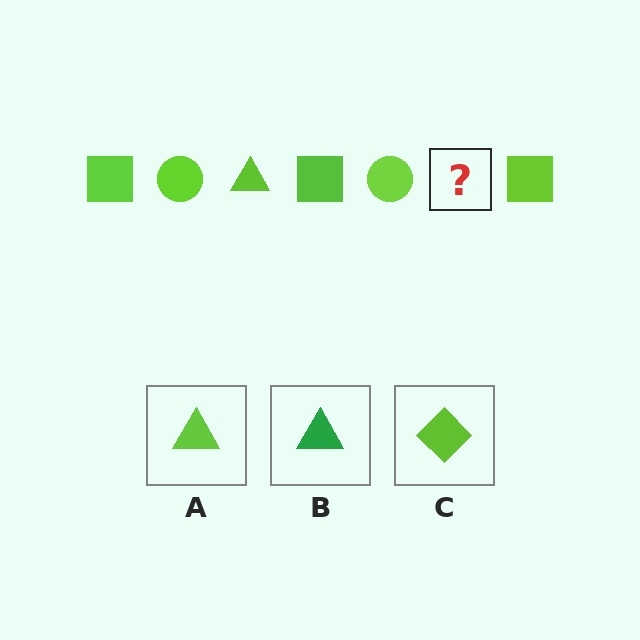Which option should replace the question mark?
Option A.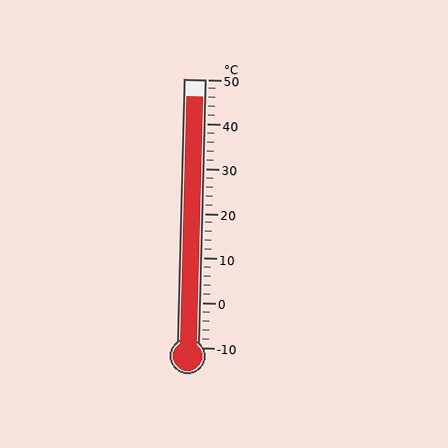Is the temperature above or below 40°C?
The temperature is above 40°C.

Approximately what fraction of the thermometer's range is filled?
The thermometer is filled to approximately 95% of its range.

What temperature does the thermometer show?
The thermometer shows approximately 46°C.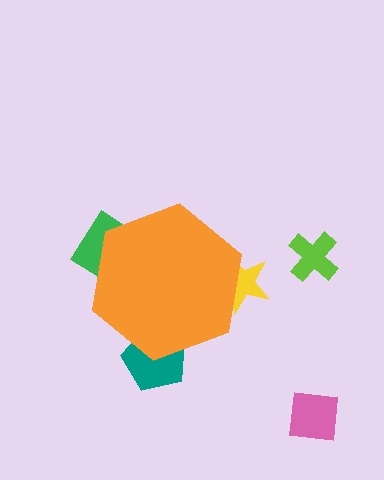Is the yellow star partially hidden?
Yes, the yellow star is partially hidden behind the orange hexagon.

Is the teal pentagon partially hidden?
Yes, the teal pentagon is partially hidden behind the orange hexagon.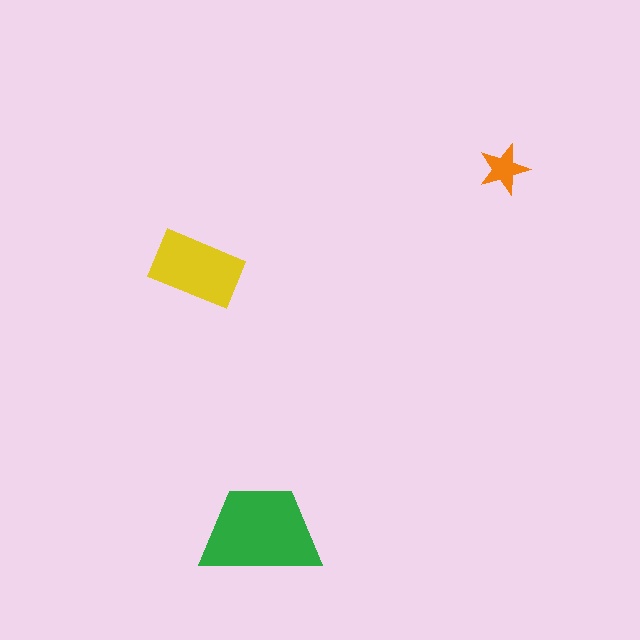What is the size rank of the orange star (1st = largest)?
3rd.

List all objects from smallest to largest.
The orange star, the yellow rectangle, the green trapezoid.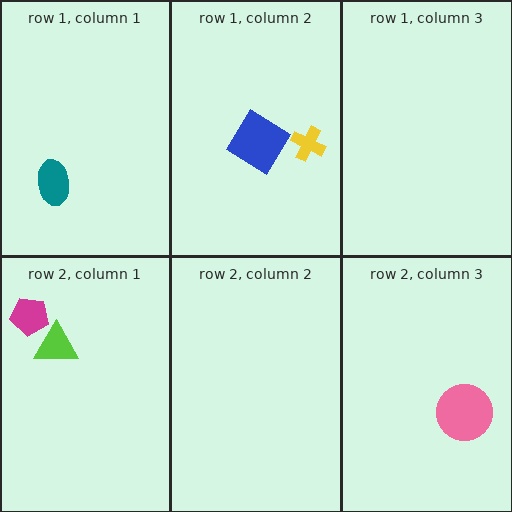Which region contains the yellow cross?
The row 1, column 2 region.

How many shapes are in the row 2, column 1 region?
2.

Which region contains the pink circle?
The row 2, column 3 region.